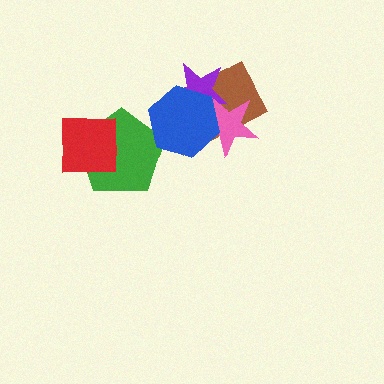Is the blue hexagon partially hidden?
No, no other shape covers it.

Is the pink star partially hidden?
Yes, it is partially covered by another shape.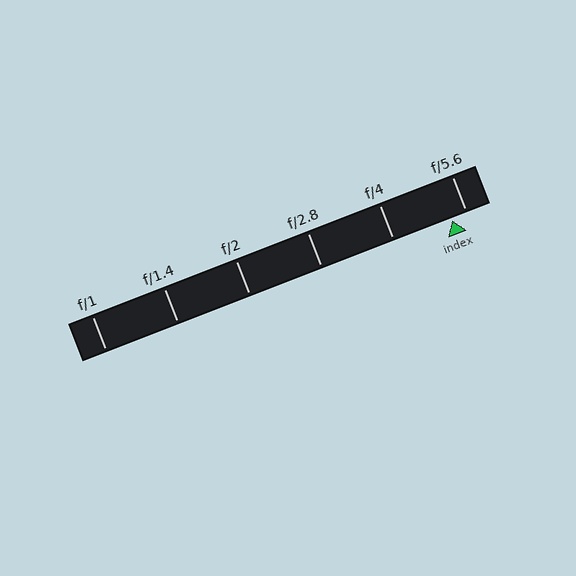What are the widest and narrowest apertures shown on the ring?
The widest aperture shown is f/1 and the narrowest is f/5.6.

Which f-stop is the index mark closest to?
The index mark is closest to f/5.6.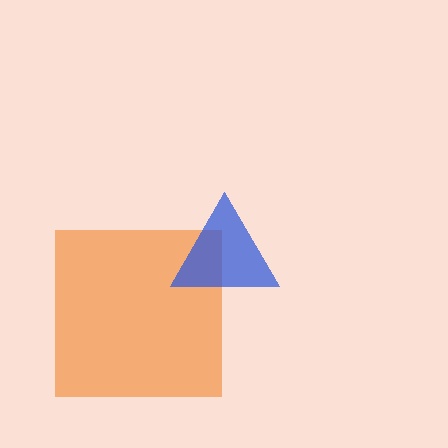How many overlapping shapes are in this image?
There are 2 overlapping shapes in the image.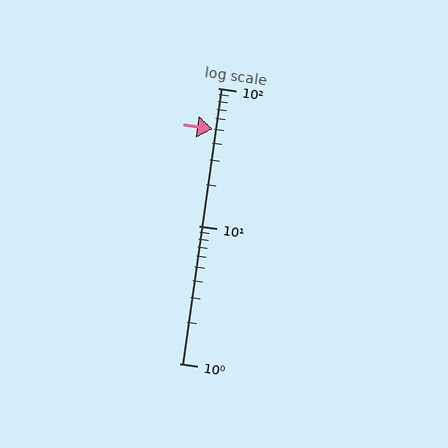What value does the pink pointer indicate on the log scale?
The pointer indicates approximately 50.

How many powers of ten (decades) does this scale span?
The scale spans 2 decades, from 1 to 100.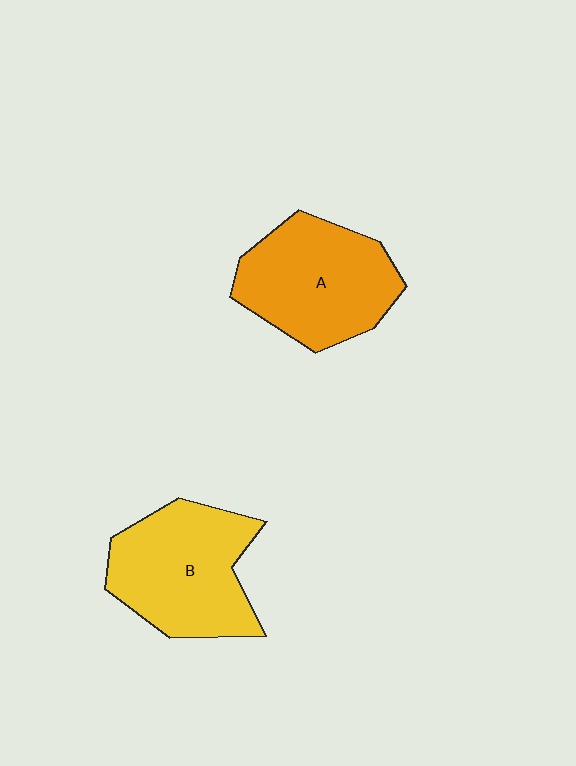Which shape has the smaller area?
Shape A (orange).